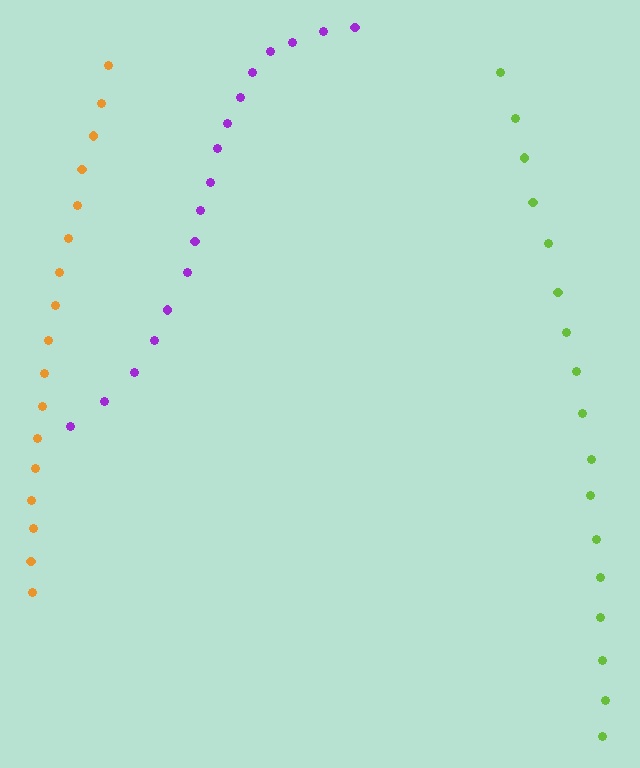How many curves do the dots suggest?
There are 3 distinct paths.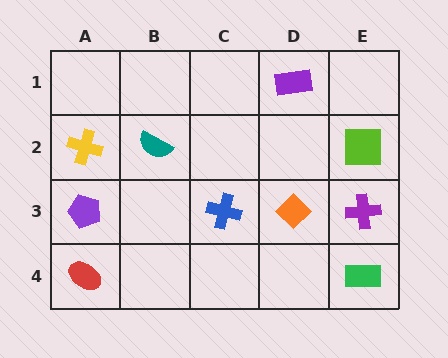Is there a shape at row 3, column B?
No, that cell is empty.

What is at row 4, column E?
A green rectangle.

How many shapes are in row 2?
3 shapes.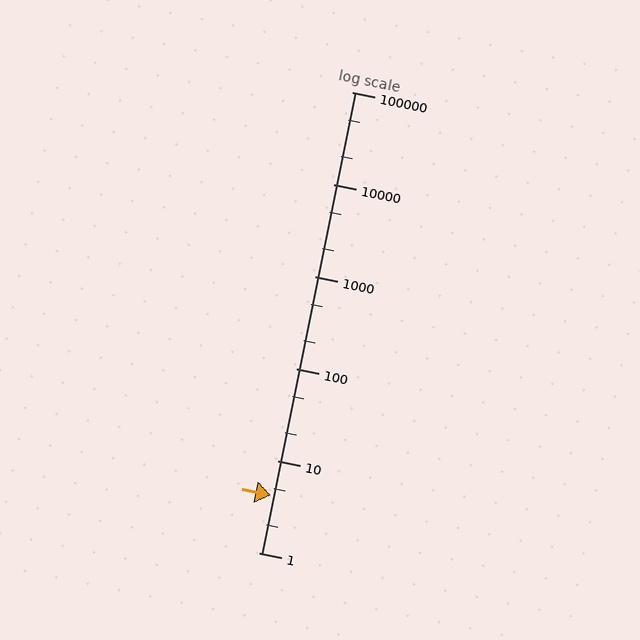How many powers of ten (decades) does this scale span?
The scale spans 5 decades, from 1 to 100000.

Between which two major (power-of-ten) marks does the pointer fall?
The pointer is between 1 and 10.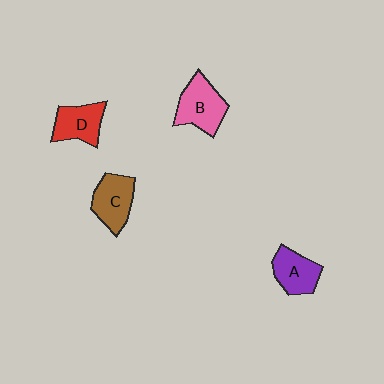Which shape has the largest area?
Shape B (pink).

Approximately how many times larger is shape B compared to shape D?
Approximately 1.2 times.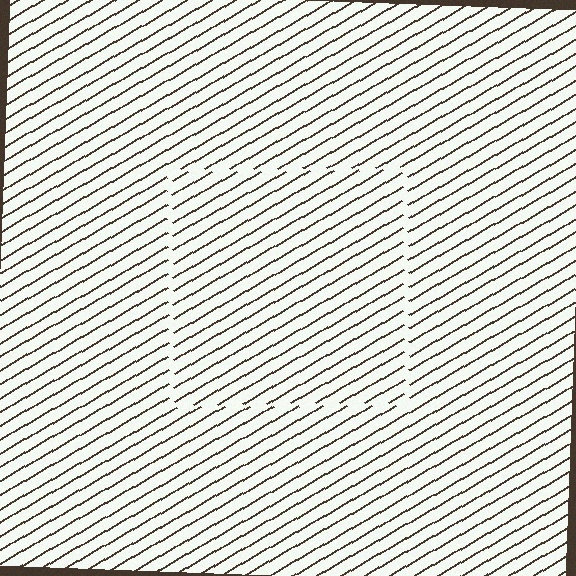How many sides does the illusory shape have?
4 sides — the line-ends trace a square.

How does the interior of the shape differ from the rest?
The interior of the shape contains the same grating, shifted by half a period — the contour is defined by the phase discontinuity where line-ends from the inner and outer gratings abut.